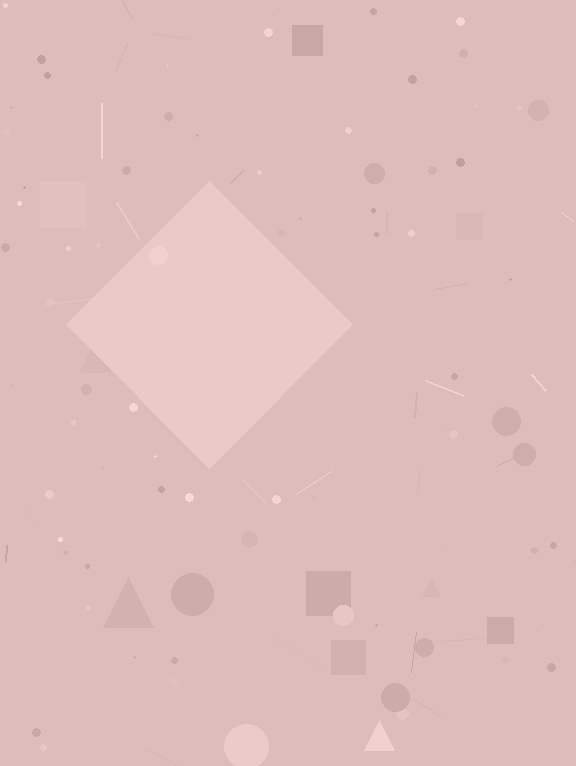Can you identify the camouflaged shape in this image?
The camouflaged shape is a diamond.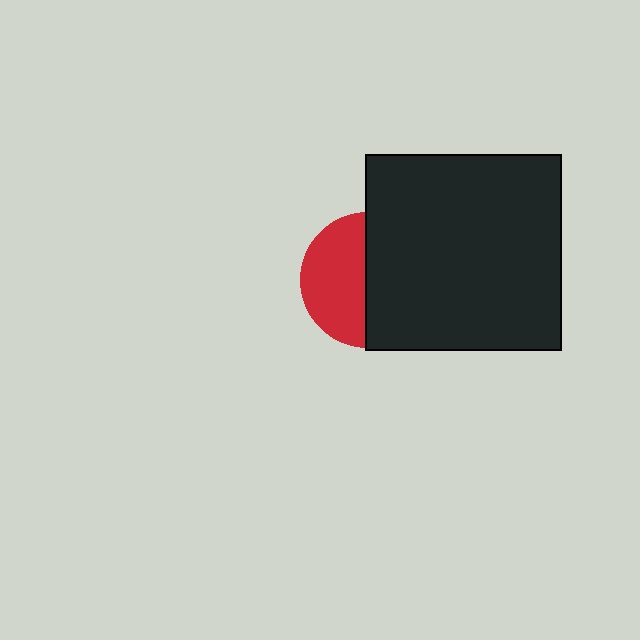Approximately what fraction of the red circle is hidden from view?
Roughly 52% of the red circle is hidden behind the black square.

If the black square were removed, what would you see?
You would see the complete red circle.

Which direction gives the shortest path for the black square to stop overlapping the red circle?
Moving right gives the shortest separation.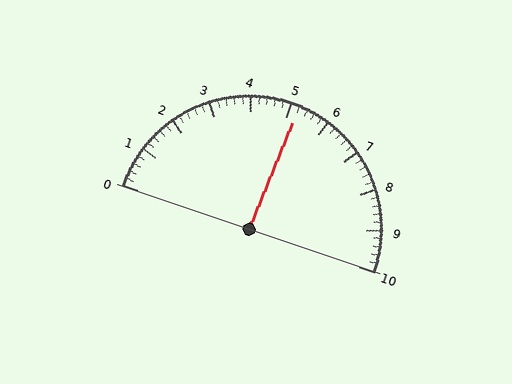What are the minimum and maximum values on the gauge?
The gauge ranges from 0 to 10.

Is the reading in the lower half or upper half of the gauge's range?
The reading is in the upper half of the range (0 to 10).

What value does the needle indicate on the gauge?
The needle indicates approximately 5.2.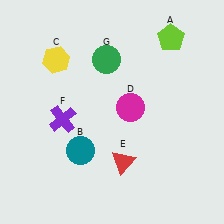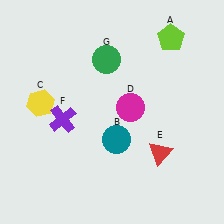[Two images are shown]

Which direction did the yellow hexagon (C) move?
The yellow hexagon (C) moved down.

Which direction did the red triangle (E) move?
The red triangle (E) moved right.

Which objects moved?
The objects that moved are: the teal circle (B), the yellow hexagon (C), the red triangle (E).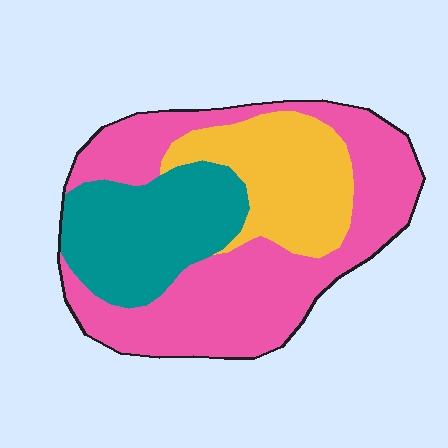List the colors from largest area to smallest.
From largest to smallest: pink, teal, yellow.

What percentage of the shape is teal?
Teal covers about 25% of the shape.